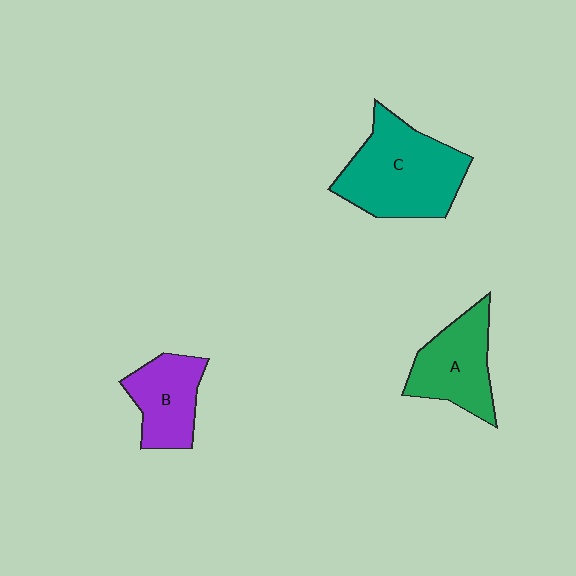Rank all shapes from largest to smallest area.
From largest to smallest: C (teal), A (green), B (purple).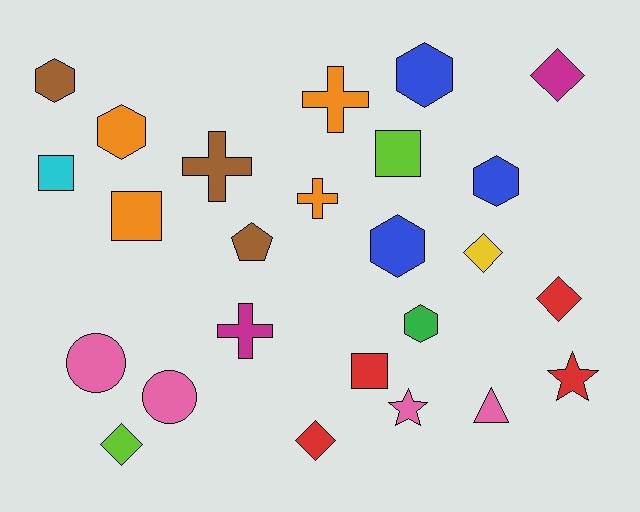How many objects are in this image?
There are 25 objects.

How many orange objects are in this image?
There are 4 orange objects.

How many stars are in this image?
There are 2 stars.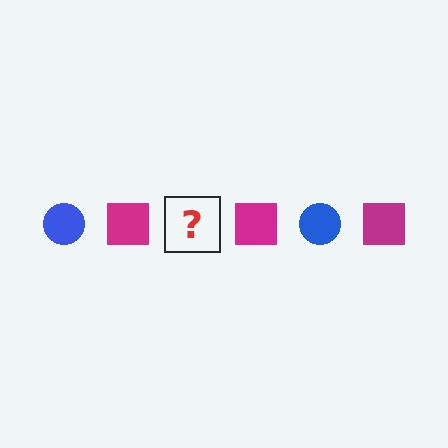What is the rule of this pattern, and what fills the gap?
The rule is that the pattern alternates between blue circle and magenta square. The gap should be filled with a blue circle.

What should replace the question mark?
The question mark should be replaced with a blue circle.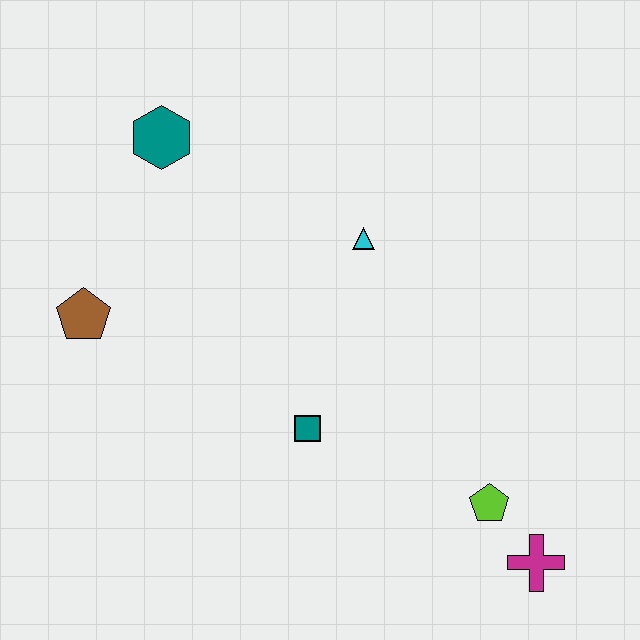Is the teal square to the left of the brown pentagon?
No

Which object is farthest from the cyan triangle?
The magenta cross is farthest from the cyan triangle.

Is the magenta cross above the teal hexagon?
No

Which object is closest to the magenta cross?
The lime pentagon is closest to the magenta cross.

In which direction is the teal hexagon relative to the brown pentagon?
The teal hexagon is above the brown pentagon.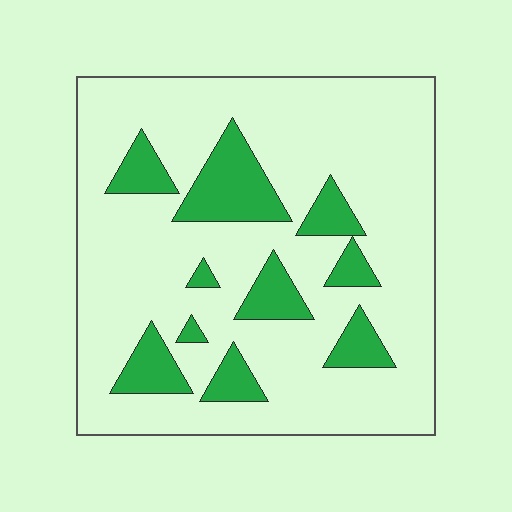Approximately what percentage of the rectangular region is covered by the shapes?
Approximately 20%.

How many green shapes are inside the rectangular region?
10.